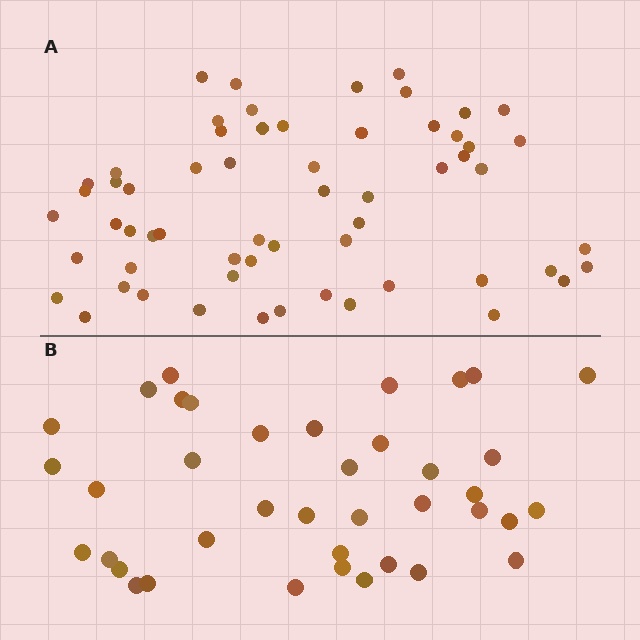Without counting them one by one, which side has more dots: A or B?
Region A (the top region) has more dots.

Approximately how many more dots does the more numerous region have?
Region A has approximately 20 more dots than region B.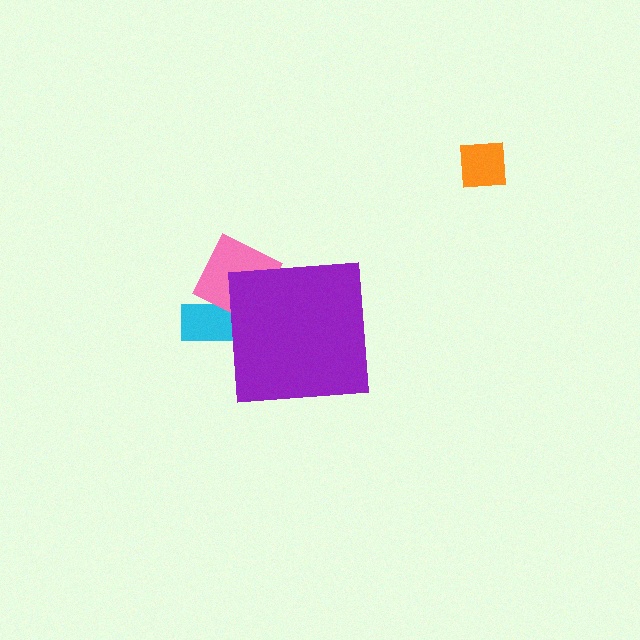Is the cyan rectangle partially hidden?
Yes, the cyan rectangle is partially hidden behind the purple square.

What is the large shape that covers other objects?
A purple square.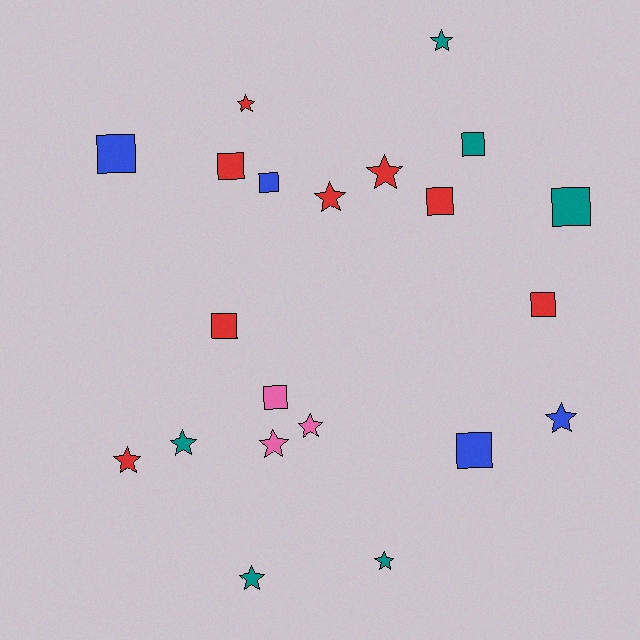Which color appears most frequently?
Red, with 8 objects.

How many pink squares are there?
There is 1 pink square.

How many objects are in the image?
There are 21 objects.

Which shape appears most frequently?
Star, with 11 objects.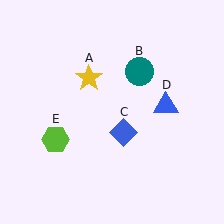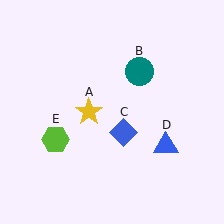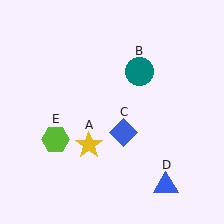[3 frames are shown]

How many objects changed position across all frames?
2 objects changed position: yellow star (object A), blue triangle (object D).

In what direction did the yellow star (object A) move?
The yellow star (object A) moved down.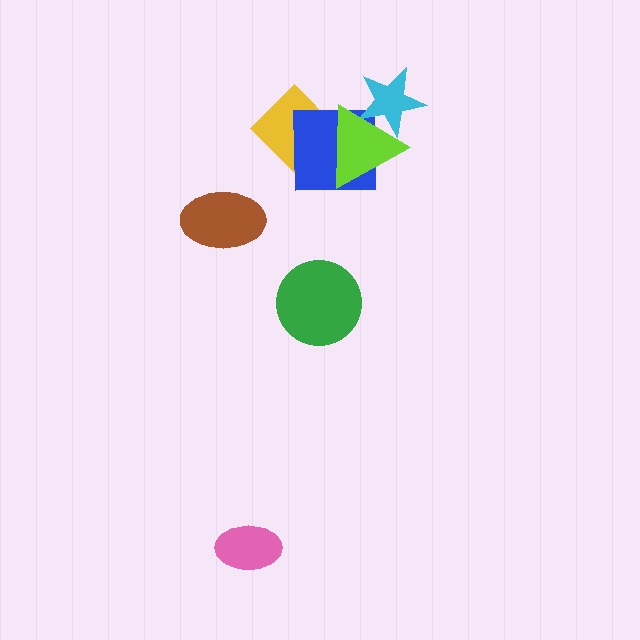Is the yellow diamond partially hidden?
Yes, it is partially covered by another shape.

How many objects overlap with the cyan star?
1 object overlaps with the cyan star.